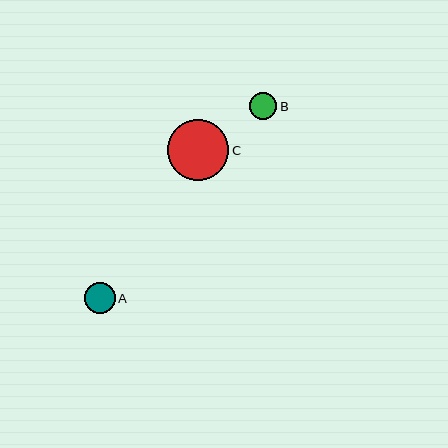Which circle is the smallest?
Circle B is the smallest with a size of approximately 27 pixels.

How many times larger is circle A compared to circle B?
Circle A is approximately 1.1 times the size of circle B.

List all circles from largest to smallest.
From largest to smallest: C, A, B.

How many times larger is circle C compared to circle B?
Circle C is approximately 2.2 times the size of circle B.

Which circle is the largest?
Circle C is the largest with a size of approximately 61 pixels.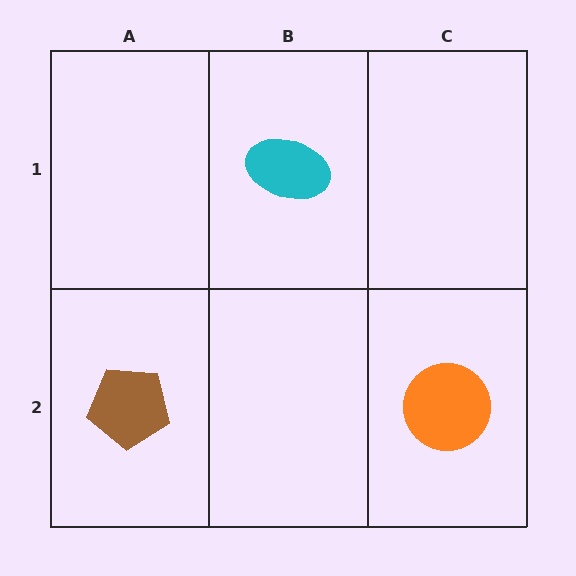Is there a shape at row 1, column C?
No, that cell is empty.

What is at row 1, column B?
A cyan ellipse.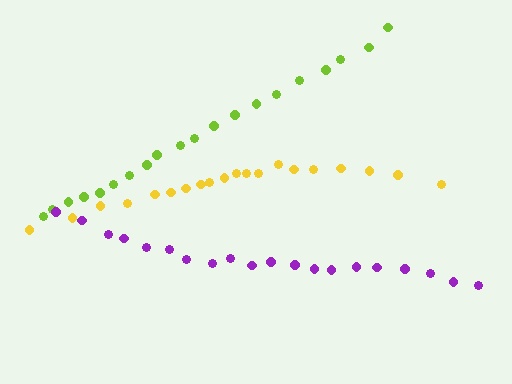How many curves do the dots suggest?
There are 3 distinct paths.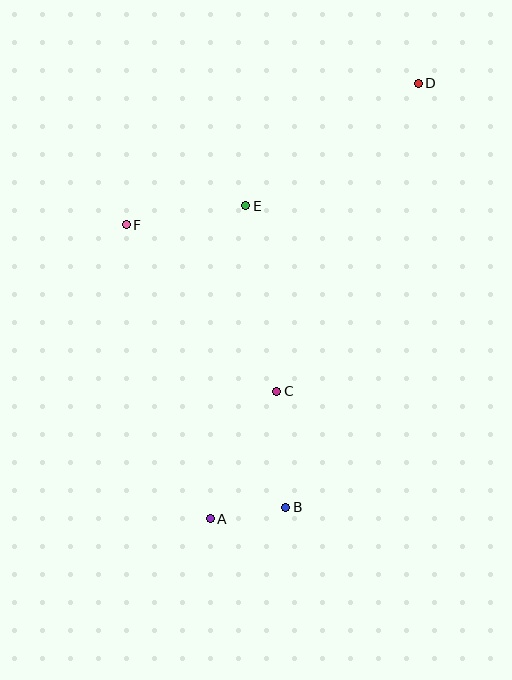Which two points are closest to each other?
Points A and B are closest to each other.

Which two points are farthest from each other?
Points A and D are farthest from each other.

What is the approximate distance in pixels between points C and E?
The distance between C and E is approximately 188 pixels.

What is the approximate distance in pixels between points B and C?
The distance between B and C is approximately 116 pixels.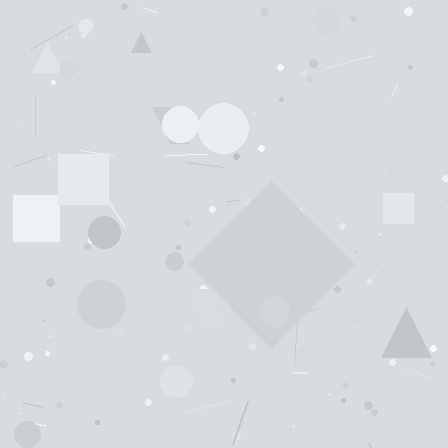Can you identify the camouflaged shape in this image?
The camouflaged shape is a diamond.